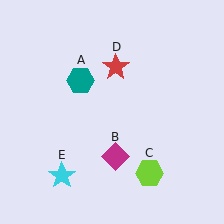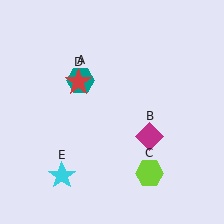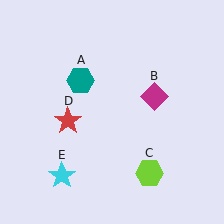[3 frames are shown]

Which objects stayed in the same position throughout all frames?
Teal hexagon (object A) and lime hexagon (object C) and cyan star (object E) remained stationary.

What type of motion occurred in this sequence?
The magenta diamond (object B), red star (object D) rotated counterclockwise around the center of the scene.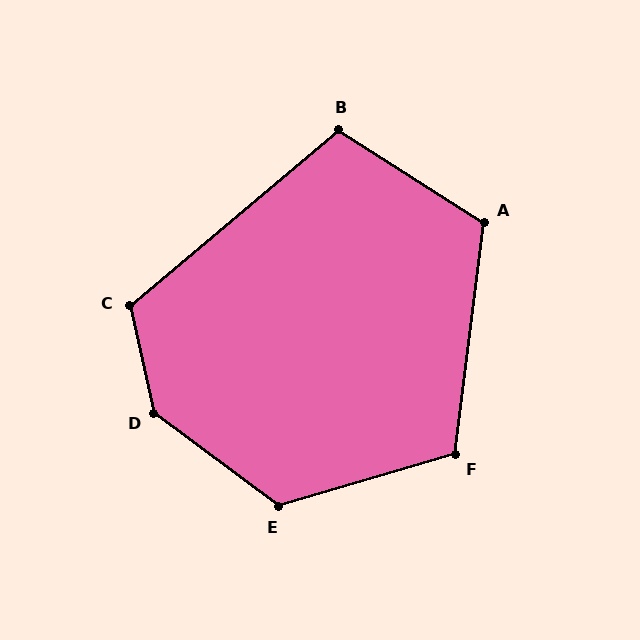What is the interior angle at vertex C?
Approximately 118 degrees (obtuse).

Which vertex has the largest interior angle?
D, at approximately 139 degrees.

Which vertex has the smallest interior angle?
B, at approximately 107 degrees.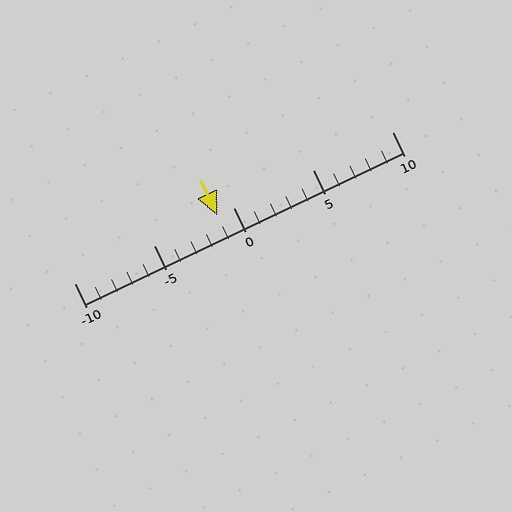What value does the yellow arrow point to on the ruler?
The yellow arrow points to approximately -1.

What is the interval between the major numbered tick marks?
The major tick marks are spaced 5 units apart.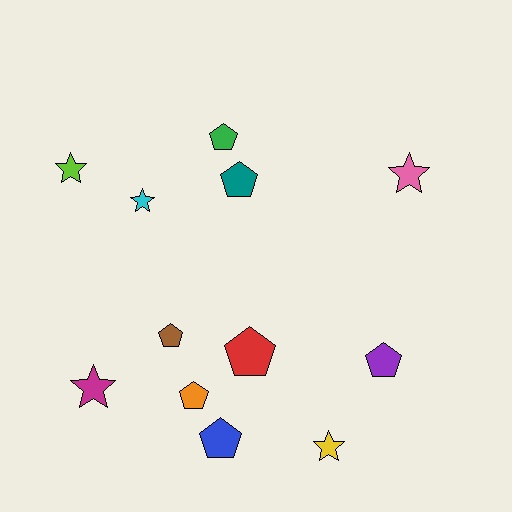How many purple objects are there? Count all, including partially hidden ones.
There is 1 purple object.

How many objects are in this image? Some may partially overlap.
There are 12 objects.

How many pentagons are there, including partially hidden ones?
There are 7 pentagons.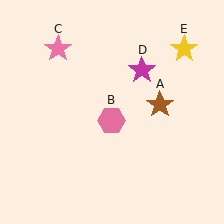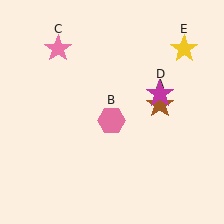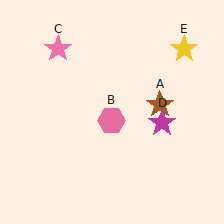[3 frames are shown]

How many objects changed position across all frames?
1 object changed position: magenta star (object D).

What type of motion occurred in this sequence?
The magenta star (object D) rotated clockwise around the center of the scene.